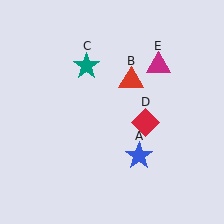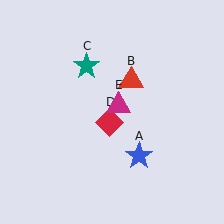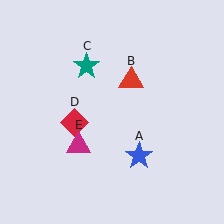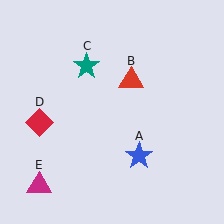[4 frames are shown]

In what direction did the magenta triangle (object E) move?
The magenta triangle (object E) moved down and to the left.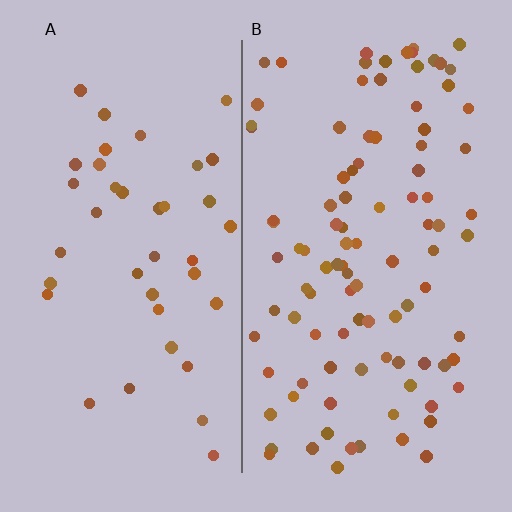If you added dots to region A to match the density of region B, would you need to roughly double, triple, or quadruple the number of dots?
Approximately triple.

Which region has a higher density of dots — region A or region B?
B (the right).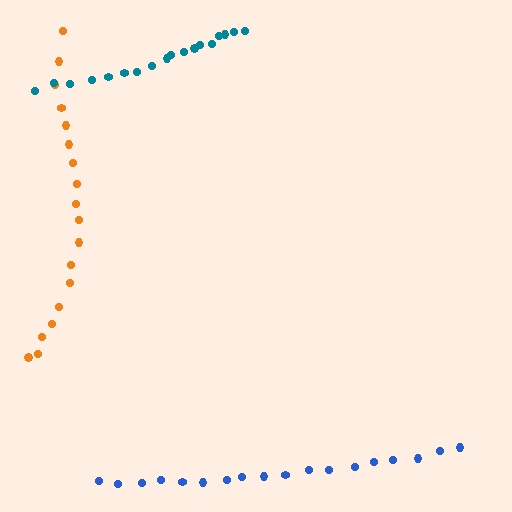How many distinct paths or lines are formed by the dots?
There are 3 distinct paths.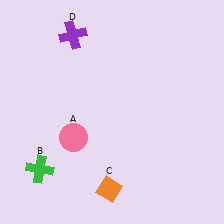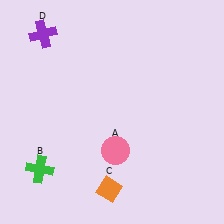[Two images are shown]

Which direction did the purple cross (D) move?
The purple cross (D) moved left.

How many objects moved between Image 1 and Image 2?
2 objects moved between the two images.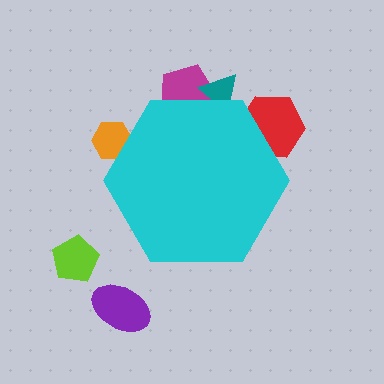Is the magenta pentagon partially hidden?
Yes, the magenta pentagon is partially hidden behind the cyan hexagon.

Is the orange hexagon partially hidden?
Yes, the orange hexagon is partially hidden behind the cyan hexagon.